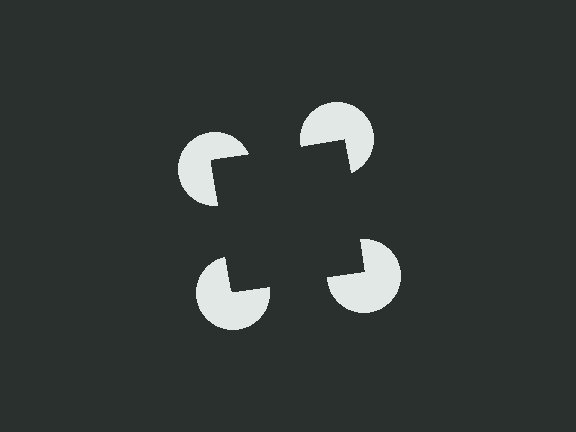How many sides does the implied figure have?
4 sides.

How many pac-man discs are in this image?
There are 4 — one at each vertex of the illusory square.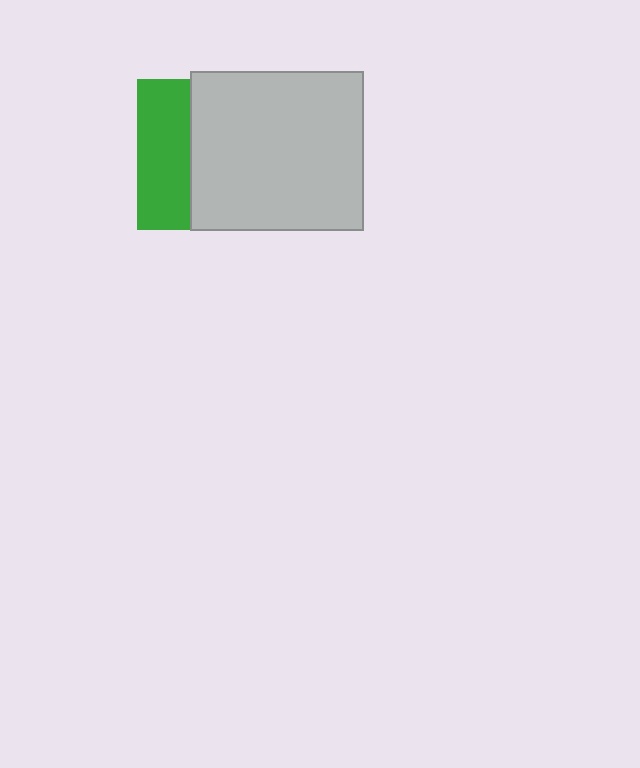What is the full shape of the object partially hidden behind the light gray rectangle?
The partially hidden object is a green square.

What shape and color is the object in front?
The object in front is a light gray rectangle.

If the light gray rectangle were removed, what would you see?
You would see the complete green square.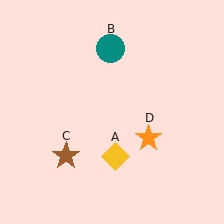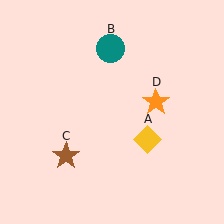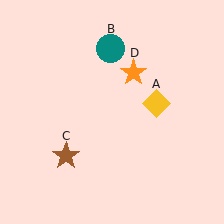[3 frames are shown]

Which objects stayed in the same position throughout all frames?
Teal circle (object B) and brown star (object C) remained stationary.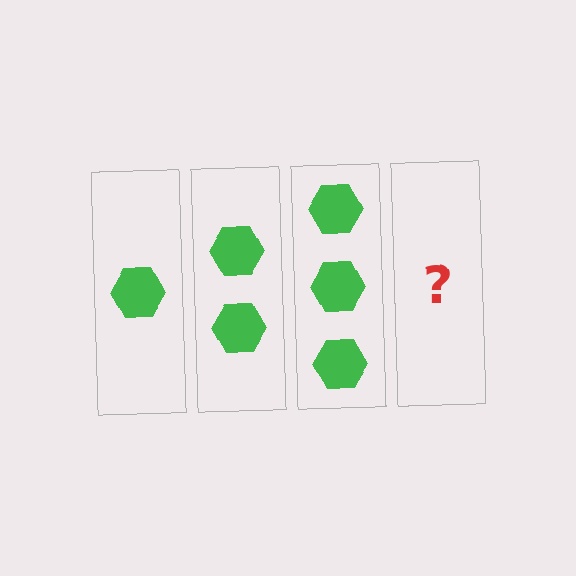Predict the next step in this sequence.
The next step is 4 hexagons.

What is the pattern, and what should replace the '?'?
The pattern is that each step adds one more hexagon. The '?' should be 4 hexagons.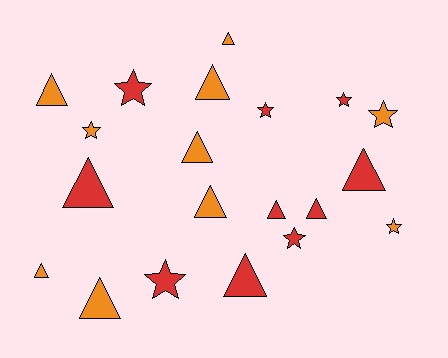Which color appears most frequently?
Orange, with 10 objects.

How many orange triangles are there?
There are 7 orange triangles.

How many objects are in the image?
There are 20 objects.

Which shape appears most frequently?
Triangle, with 12 objects.